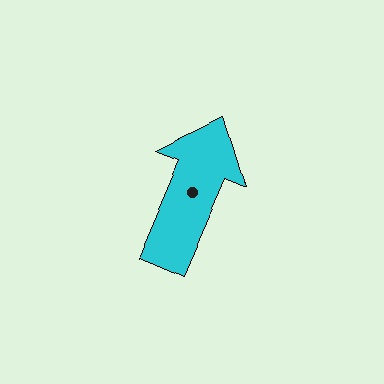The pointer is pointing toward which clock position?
Roughly 1 o'clock.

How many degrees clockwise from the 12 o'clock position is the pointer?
Approximately 23 degrees.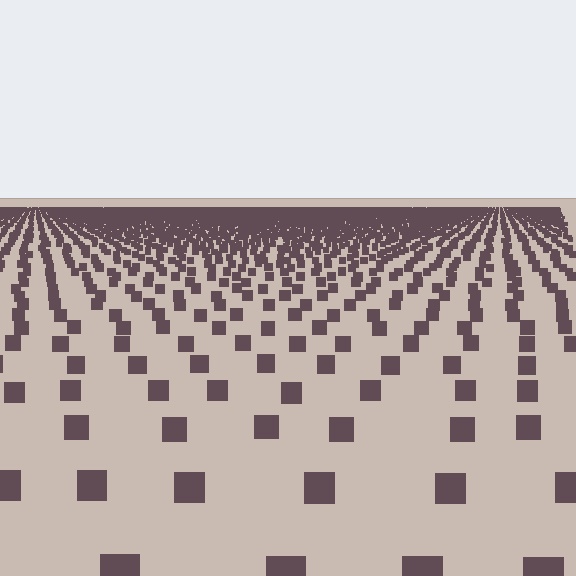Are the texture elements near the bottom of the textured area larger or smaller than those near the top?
Larger. Near the bottom, elements are closer to the viewer and appear at a bigger on-screen size.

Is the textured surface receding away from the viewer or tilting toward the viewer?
The surface is receding away from the viewer. Texture elements get smaller and denser toward the top.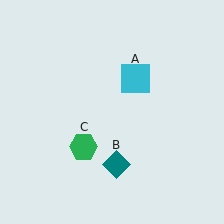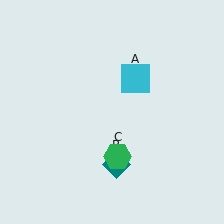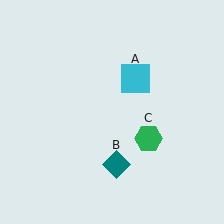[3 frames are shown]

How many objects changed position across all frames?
1 object changed position: green hexagon (object C).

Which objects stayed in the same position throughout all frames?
Cyan square (object A) and teal diamond (object B) remained stationary.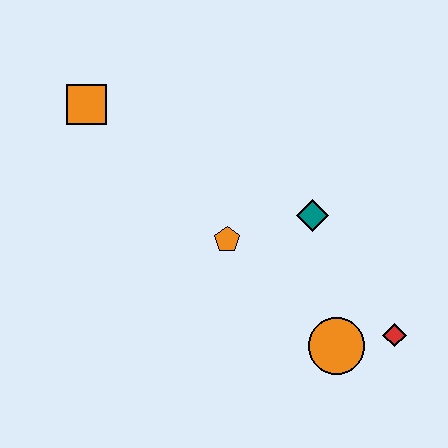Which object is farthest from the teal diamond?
The orange square is farthest from the teal diamond.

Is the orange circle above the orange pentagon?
No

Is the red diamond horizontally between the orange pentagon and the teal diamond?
No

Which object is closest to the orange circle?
The red diamond is closest to the orange circle.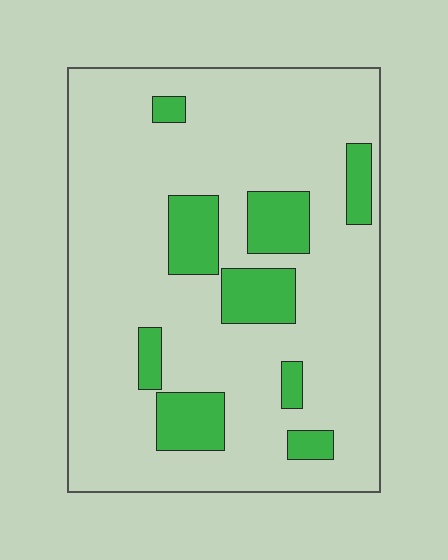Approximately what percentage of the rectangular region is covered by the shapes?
Approximately 15%.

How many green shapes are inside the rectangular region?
9.